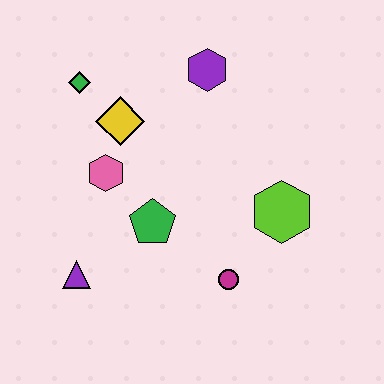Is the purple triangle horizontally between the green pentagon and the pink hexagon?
No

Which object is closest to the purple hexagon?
The yellow diamond is closest to the purple hexagon.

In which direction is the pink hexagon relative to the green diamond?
The pink hexagon is below the green diamond.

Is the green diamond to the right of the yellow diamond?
No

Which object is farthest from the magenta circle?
The green diamond is farthest from the magenta circle.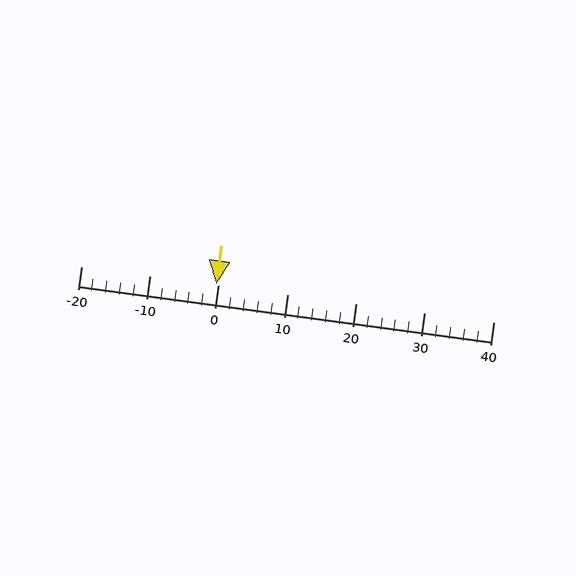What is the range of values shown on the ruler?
The ruler shows values from -20 to 40.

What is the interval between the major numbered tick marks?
The major tick marks are spaced 10 units apart.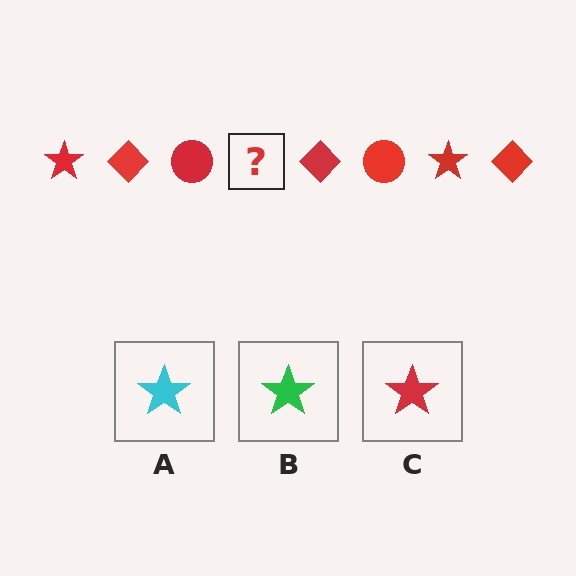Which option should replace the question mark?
Option C.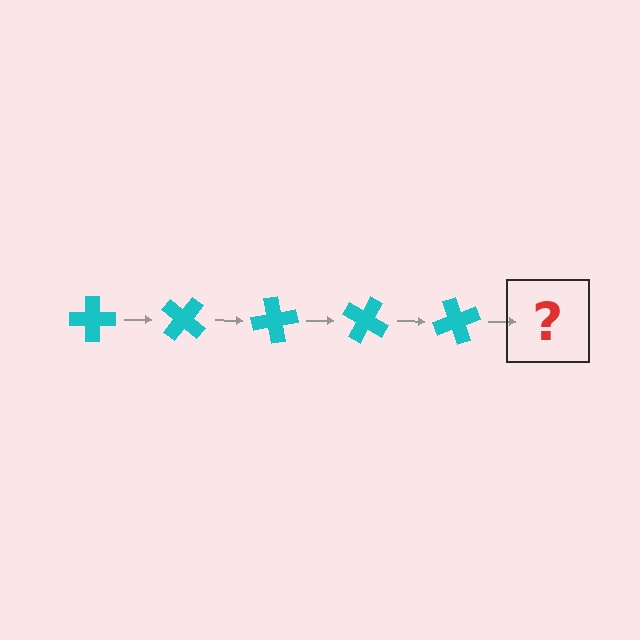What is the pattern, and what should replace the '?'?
The pattern is that the cross rotates 40 degrees each step. The '?' should be a cyan cross rotated 200 degrees.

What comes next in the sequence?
The next element should be a cyan cross rotated 200 degrees.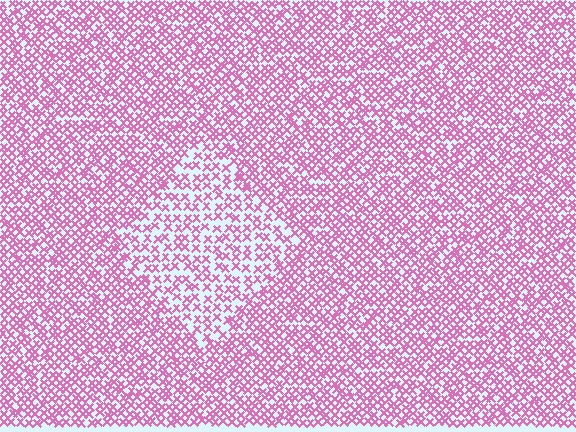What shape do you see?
I see a diamond.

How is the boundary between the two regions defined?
The boundary is defined by a change in element density (approximately 1.6x ratio). All elements are the same color, size, and shape.